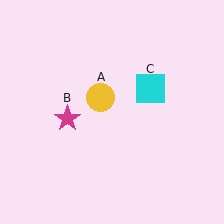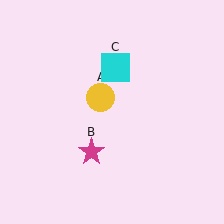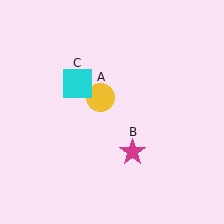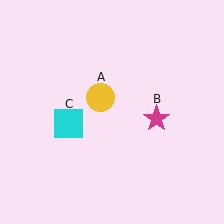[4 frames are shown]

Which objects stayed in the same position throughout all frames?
Yellow circle (object A) remained stationary.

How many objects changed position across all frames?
2 objects changed position: magenta star (object B), cyan square (object C).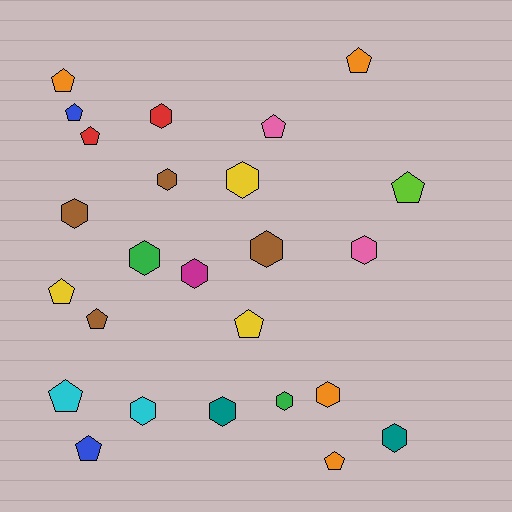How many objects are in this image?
There are 25 objects.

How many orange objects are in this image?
There are 4 orange objects.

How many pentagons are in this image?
There are 12 pentagons.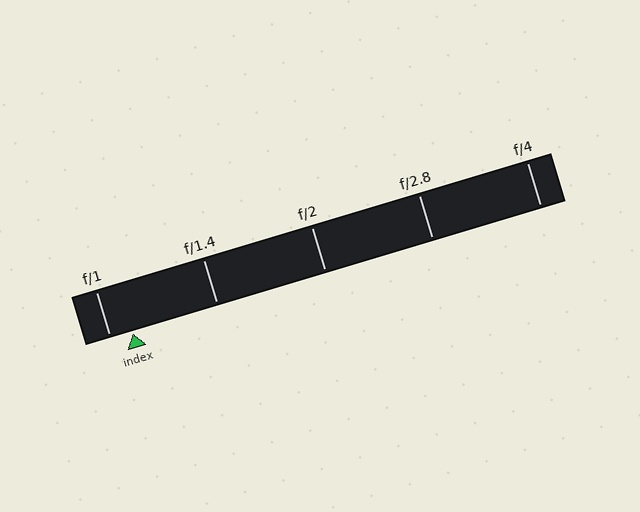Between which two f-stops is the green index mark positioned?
The index mark is between f/1 and f/1.4.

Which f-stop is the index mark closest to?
The index mark is closest to f/1.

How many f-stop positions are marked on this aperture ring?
There are 5 f-stop positions marked.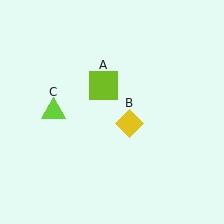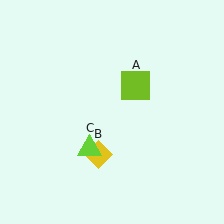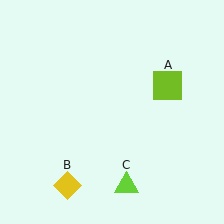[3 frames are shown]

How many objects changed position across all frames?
3 objects changed position: lime square (object A), yellow diamond (object B), lime triangle (object C).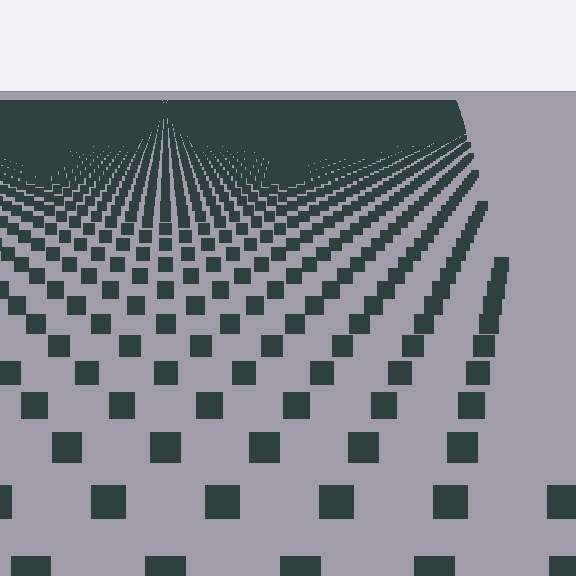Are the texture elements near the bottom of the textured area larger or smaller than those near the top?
Larger. Near the bottom, elements are closer to the viewer and appear at a bigger on-screen size.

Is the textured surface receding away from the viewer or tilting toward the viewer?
The surface is receding away from the viewer. Texture elements get smaller and denser toward the top.